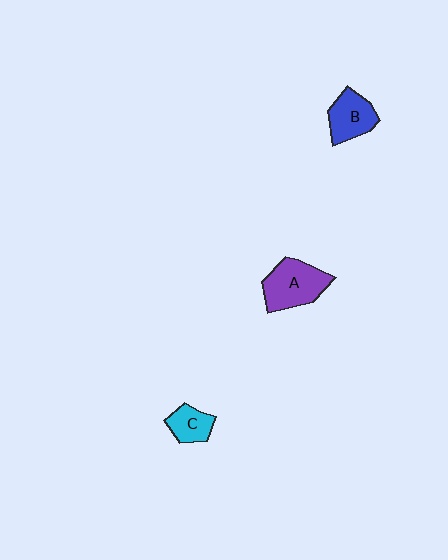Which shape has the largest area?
Shape A (purple).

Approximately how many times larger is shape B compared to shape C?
Approximately 1.4 times.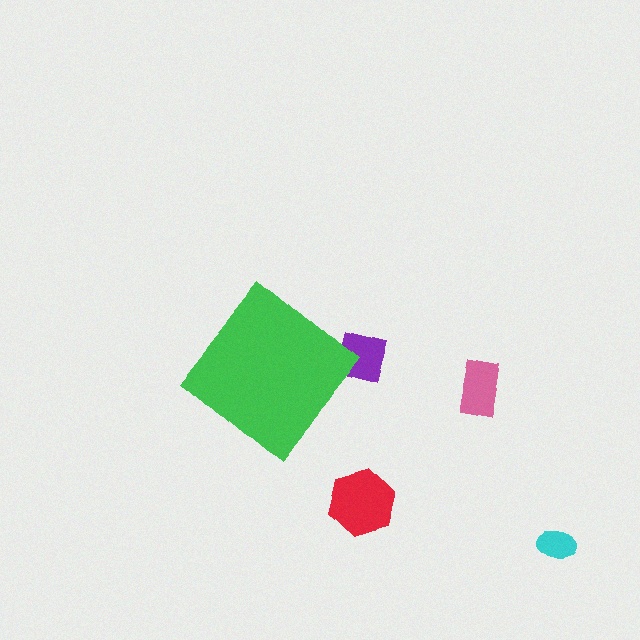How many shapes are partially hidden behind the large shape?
1 shape is partially hidden.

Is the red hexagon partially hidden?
No, the red hexagon is fully visible.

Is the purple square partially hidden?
Yes, the purple square is partially hidden behind the green diamond.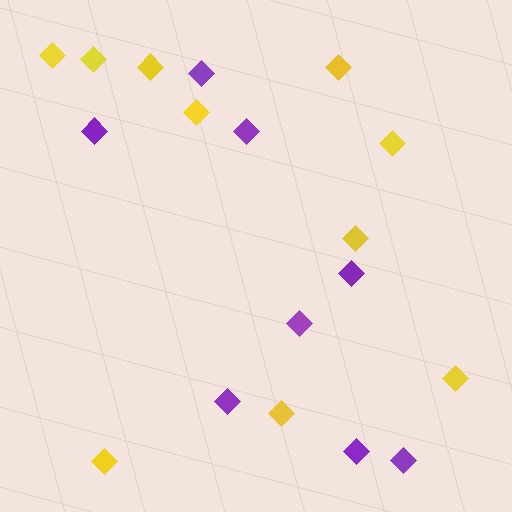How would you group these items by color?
There are 2 groups: one group of purple diamonds (8) and one group of yellow diamonds (10).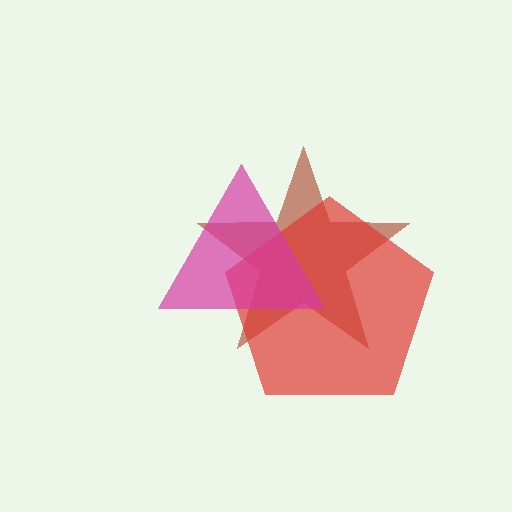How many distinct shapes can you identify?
There are 3 distinct shapes: a brown star, a red pentagon, a magenta triangle.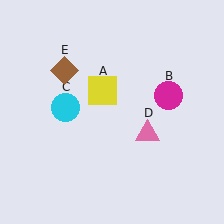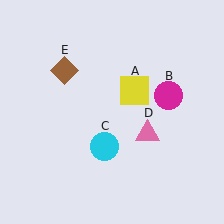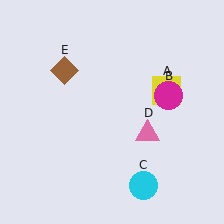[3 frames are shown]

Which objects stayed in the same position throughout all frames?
Magenta circle (object B) and pink triangle (object D) and brown diamond (object E) remained stationary.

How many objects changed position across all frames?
2 objects changed position: yellow square (object A), cyan circle (object C).